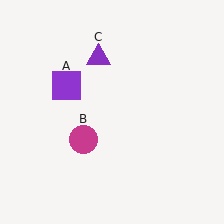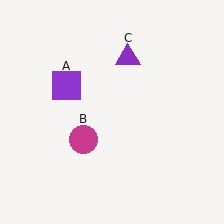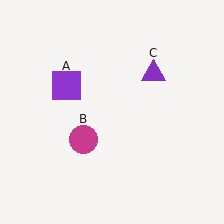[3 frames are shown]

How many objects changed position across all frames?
1 object changed position: purple triangle (object C).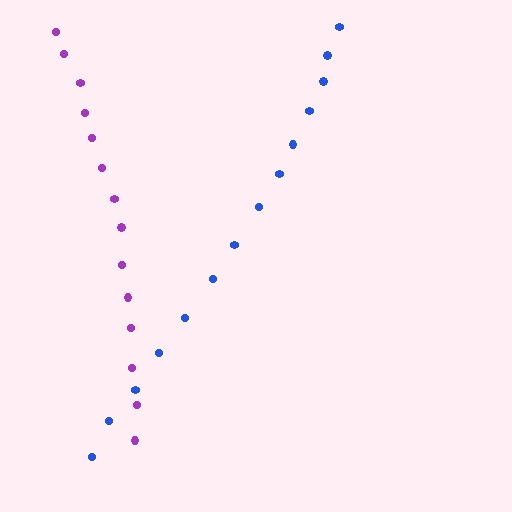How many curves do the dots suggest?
There are 2 distinct paths.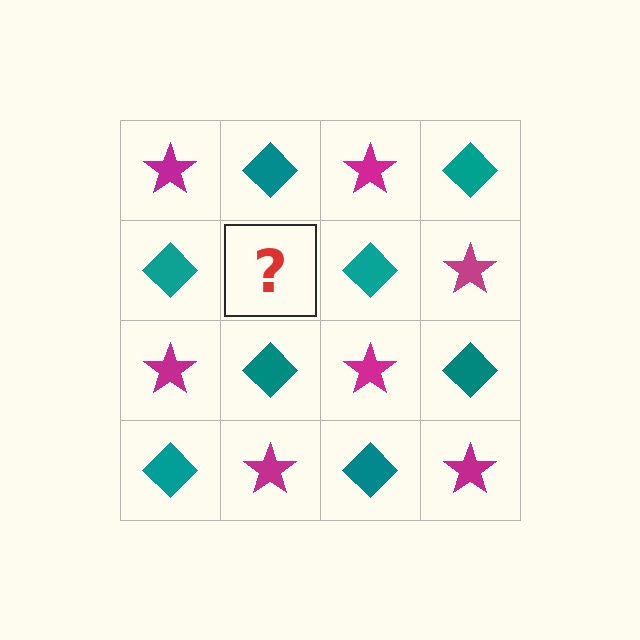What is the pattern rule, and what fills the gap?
The rule is that it alternates magenta star and teal diamond in a checkerboard pattern. The gap should be filled with a magenta star.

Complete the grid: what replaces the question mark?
The question mark should be replaced with a magenta star.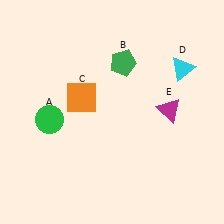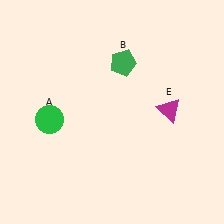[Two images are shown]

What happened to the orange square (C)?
The orange square (C) was removed in Image 2. It was in the top-left area of Image 1.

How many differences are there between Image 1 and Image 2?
There are 2 differences between the two images.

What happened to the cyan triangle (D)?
The cyan triangle (D) was removed in Image 2. It was in the top-right area of Image 1.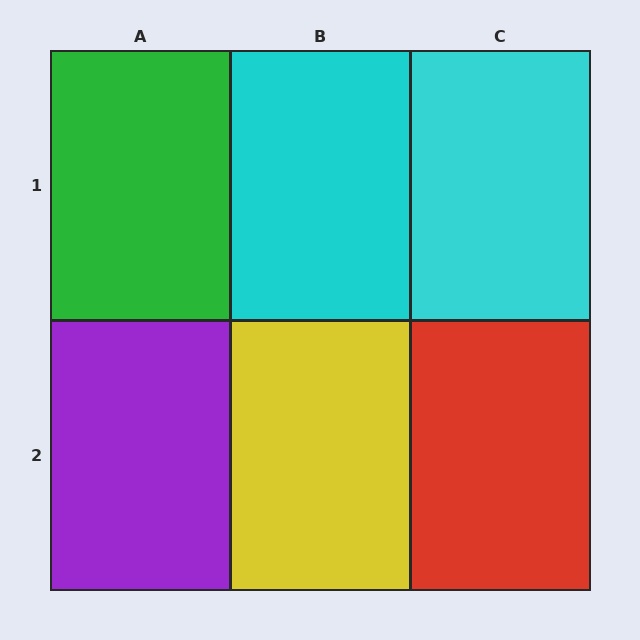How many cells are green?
1 cell is green.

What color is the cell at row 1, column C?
Cyan.